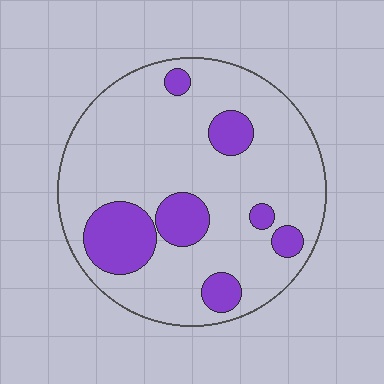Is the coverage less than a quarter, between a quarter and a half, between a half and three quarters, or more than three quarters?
Less than a quarter.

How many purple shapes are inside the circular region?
7.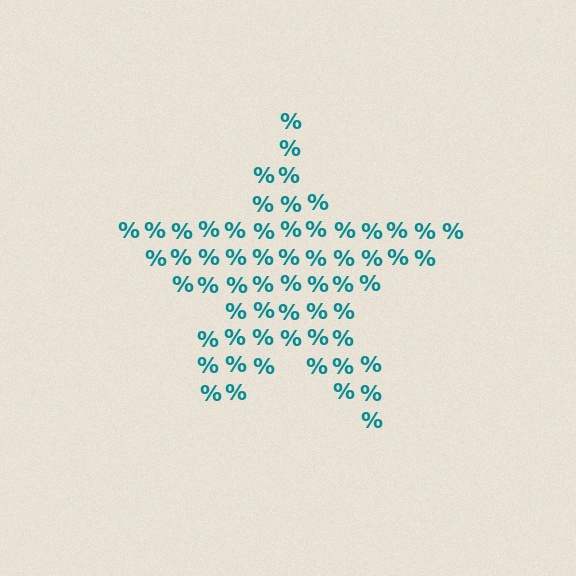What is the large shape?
The large shape is a star.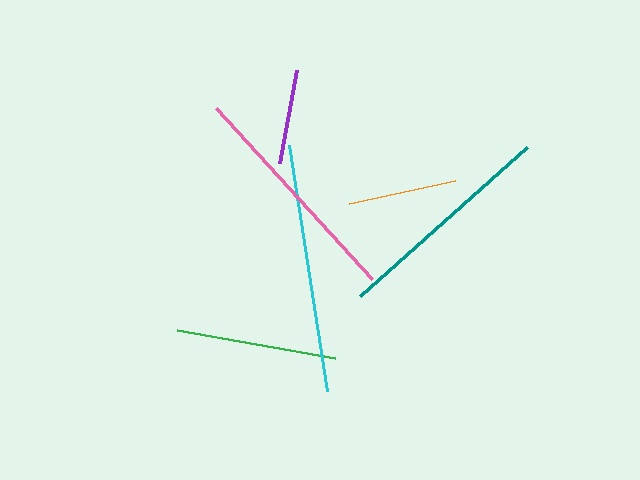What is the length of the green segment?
The green segment is approximately 161 pixels long.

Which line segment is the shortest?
The purple line is the shortest at approximately 94 pixels.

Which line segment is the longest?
The cyan line is the longest at approximately 249 pixels.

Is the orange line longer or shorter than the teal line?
The teal line is longer than the orange line.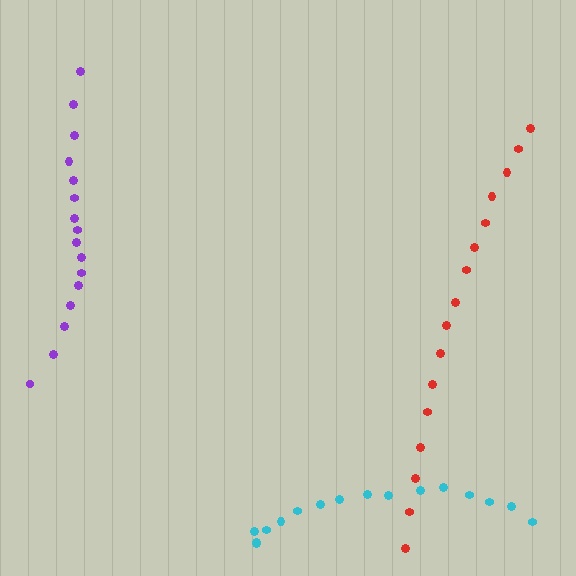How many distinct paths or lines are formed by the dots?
There are 3 distinct paths.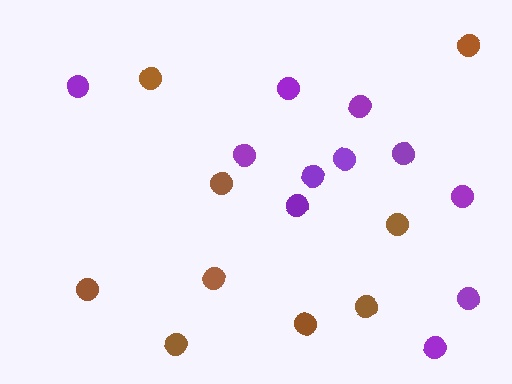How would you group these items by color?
There are 2 groups: one group of purple circles (11) and one group of brown circles (9).